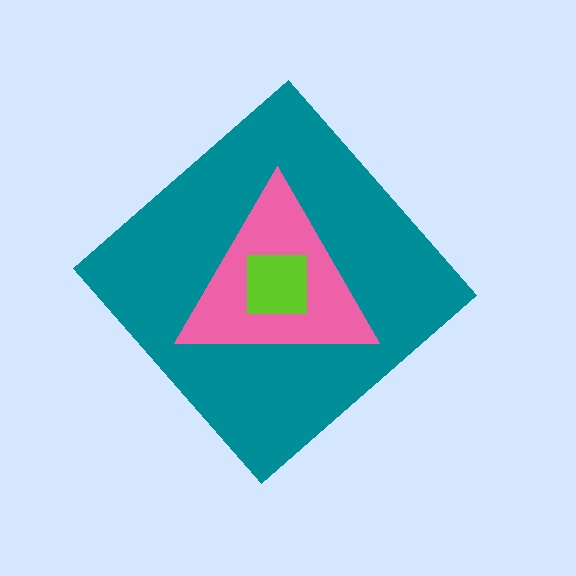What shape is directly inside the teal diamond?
The pink triangle.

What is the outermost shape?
The teal diamond.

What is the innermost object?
The lime square.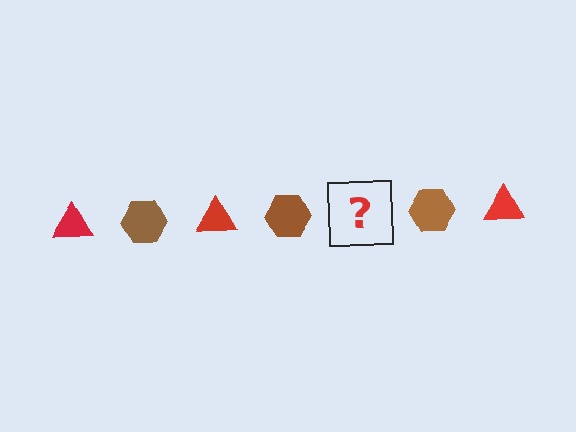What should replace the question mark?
The question mark should be replaced with a red triangle.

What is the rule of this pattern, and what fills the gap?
The rule is that the pattern alternates between red triangle and brown hexagon. The gap should be filled with a red triangle.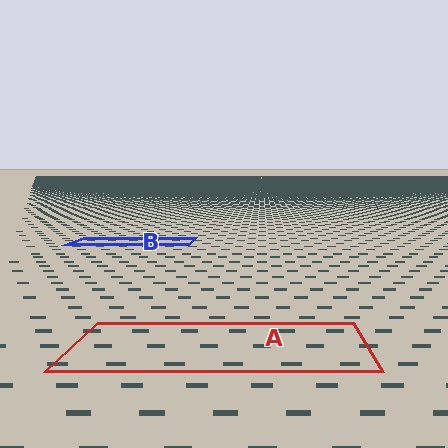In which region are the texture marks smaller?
The texture marks are smaller in region B, because it is farther away.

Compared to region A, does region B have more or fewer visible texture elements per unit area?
Region B has more texture elements per unit area — they are packed more densely because it is farther away.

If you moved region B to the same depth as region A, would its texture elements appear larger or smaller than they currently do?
They would appear larger. At a closer depth, the same texture elements are projected at a bigger on-screen size.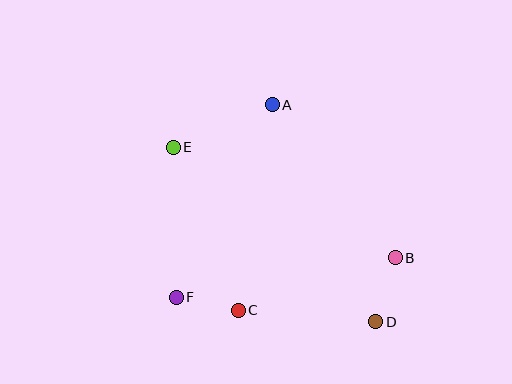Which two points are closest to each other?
Points C and F are closest to each other.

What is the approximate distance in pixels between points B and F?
The distance between B and F is approximately 222 pixels.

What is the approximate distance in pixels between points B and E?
The distance between B and E is approximately 248 pixels.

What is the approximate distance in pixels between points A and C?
The distance between A and C is approximately 208 pixels.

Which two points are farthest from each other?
Points D and E are farthest from each other.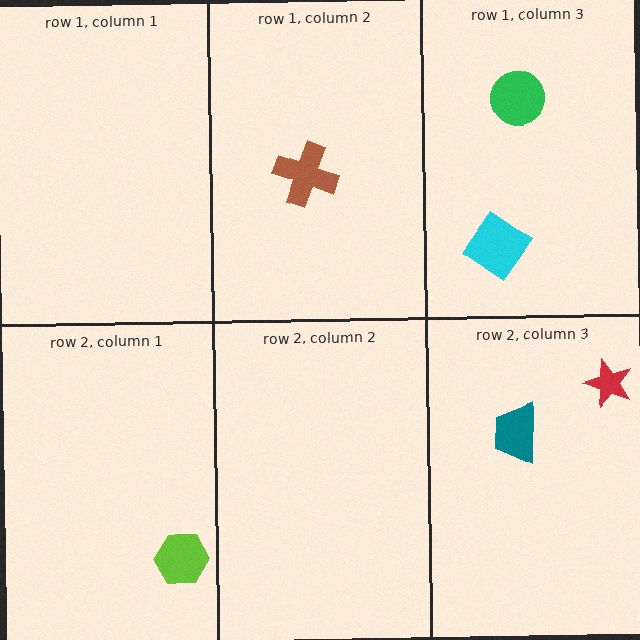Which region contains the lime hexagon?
The row 2, column 1 region.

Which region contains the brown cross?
The row 1, column 2 region.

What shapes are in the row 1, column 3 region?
The cyan diamond, the green circle.